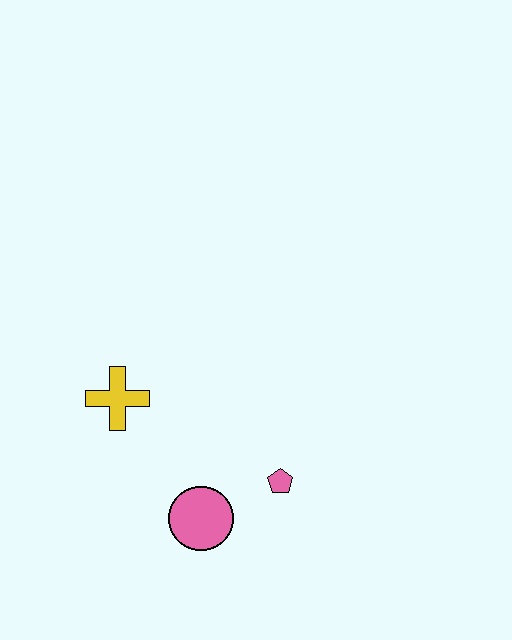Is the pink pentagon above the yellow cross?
No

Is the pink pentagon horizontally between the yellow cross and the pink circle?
No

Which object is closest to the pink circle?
The pink pentagon is closest to the pink circle.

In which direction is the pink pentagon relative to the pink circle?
The pink pentagon is to the right of the pink circle.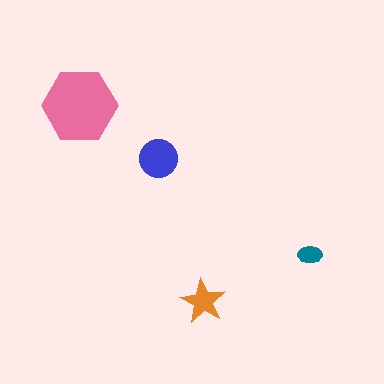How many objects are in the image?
There are 4 objects in the image.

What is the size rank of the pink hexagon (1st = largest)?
1st.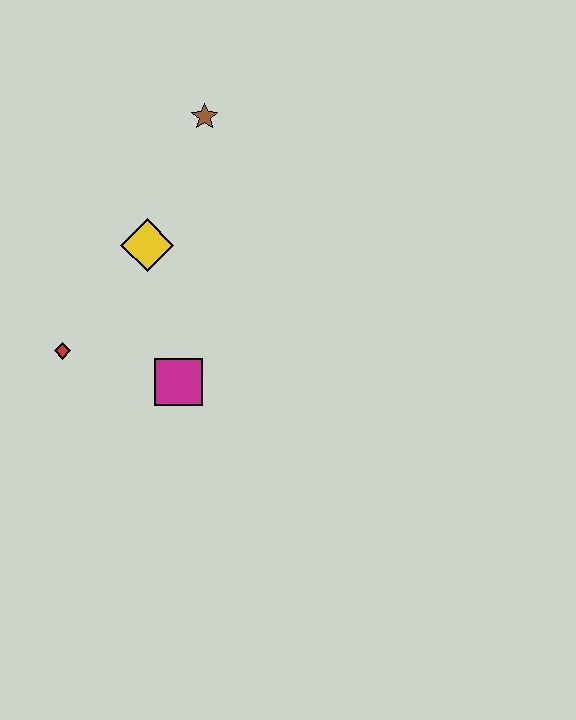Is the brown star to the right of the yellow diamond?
Yes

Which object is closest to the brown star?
The yellow diamond is closest to the brown star.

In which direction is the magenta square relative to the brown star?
The magenta square is below the brown star.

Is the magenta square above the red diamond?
No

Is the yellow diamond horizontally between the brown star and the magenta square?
No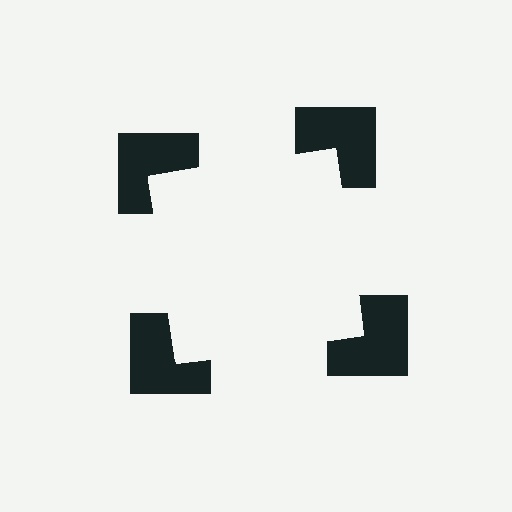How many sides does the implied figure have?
4 sides.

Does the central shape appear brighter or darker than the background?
It typically appears slightly brighter than the background, even though no actual brightness change is drawn.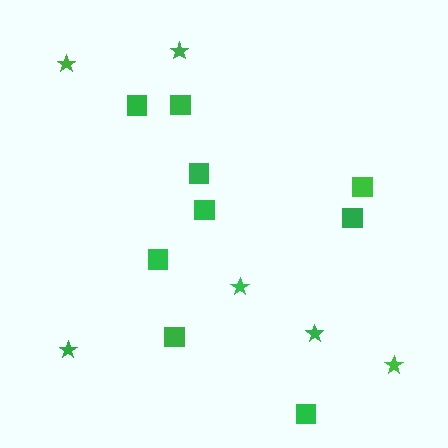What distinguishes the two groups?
There are 2 groups: one group of squares (9) and one group of stars (6).